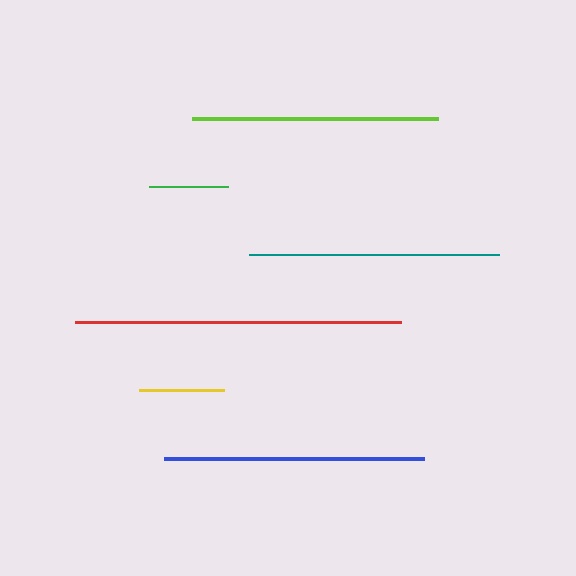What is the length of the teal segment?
The teal segment is approximately 250 pixels long.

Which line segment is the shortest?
The green line is the shortest at approximately 80 pixels.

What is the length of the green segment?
The green segment is approximately 80 pixels long.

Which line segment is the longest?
The red line is the longest at approximately 326 pixels.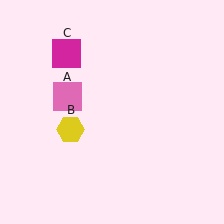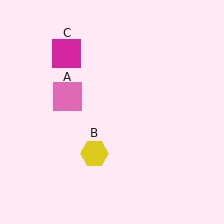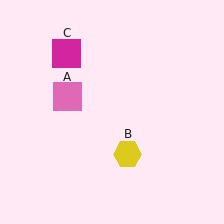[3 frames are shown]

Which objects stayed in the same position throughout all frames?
Pink square (object A) and magenta square (object C) remained stationary.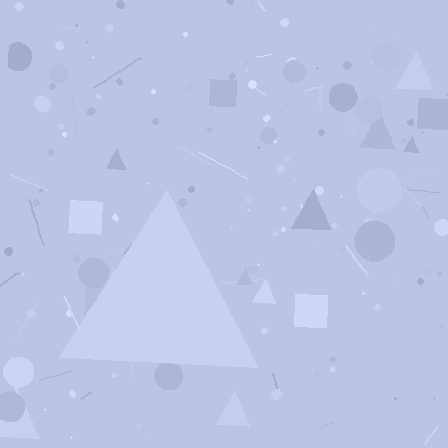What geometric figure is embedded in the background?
A triangle is embedded in the background.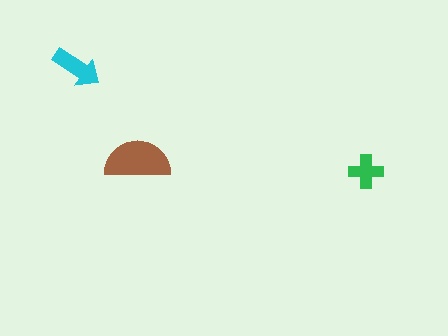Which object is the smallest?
The green cross.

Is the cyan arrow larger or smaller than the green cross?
Larger.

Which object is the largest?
The brown semicircle.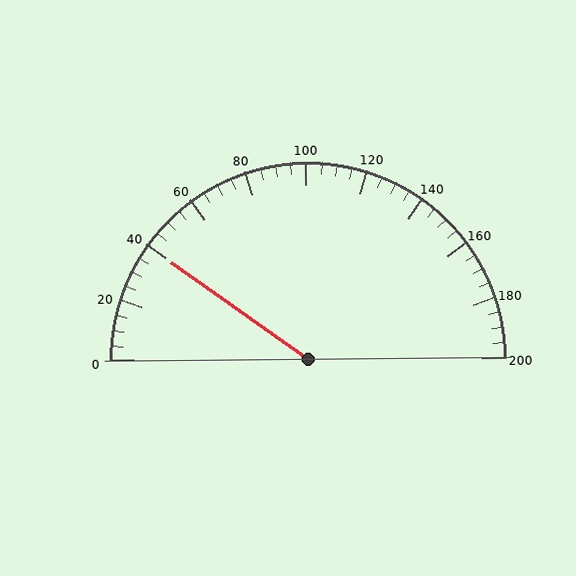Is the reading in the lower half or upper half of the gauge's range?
The reading is in the lower half of the range (0 to 200).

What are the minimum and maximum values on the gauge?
The gauge ranges from 0 to 200.